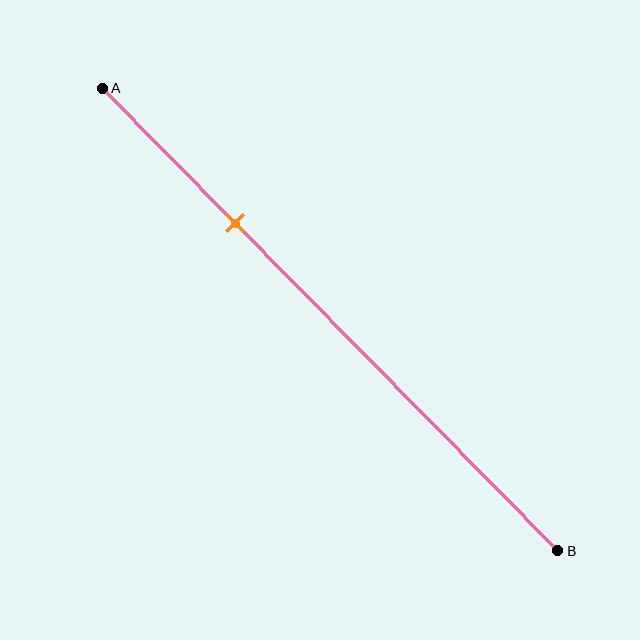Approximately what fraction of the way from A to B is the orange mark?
The orange mark is approximately 30% of the way from A to B.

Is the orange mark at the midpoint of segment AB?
No, the mark is at about 30% from A, not at the 50% midpoint.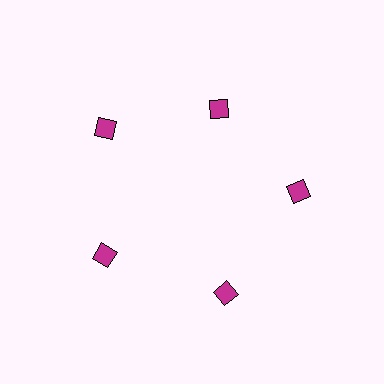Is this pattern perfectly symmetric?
No. The 5 magenta diamonds are arranged in a ring, but one element near the 1 o'clock position is pulled inward toward the center, breaking the 5-fold rotational symmetry.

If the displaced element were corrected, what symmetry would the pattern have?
It would have 5-fold rotational symmetry — the pattern would map onto itself every 72 degrees.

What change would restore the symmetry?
The symmetry would be restored by moving it outward, back onto the ring so that all 5 diamonds sit at equal angles and equal distance from the center.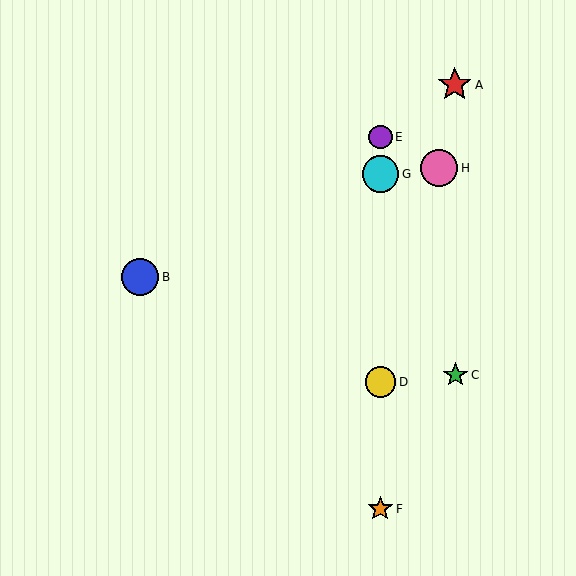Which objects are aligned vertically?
Objects D, E, F, G are aligned vertically.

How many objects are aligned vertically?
4 objects (D, E, F, G) are aligned vertically.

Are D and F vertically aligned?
Yes, both are at x≈380.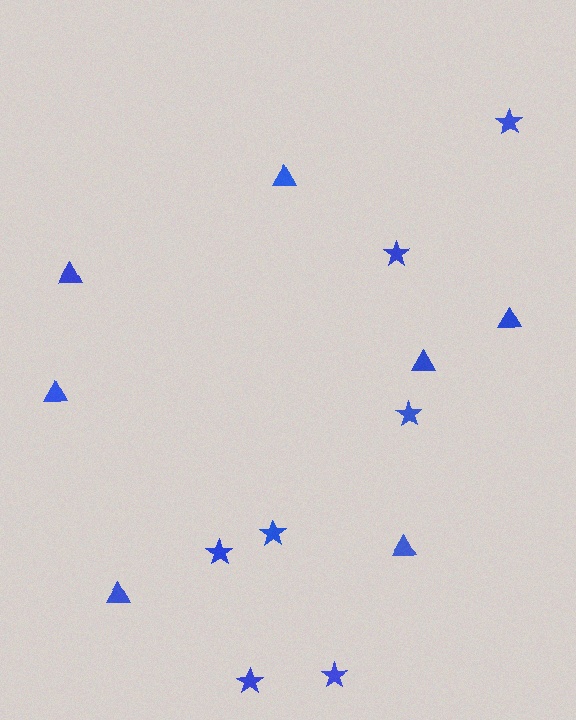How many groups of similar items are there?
There are 2 groups: one group of stars (7) and one group of triangles (7).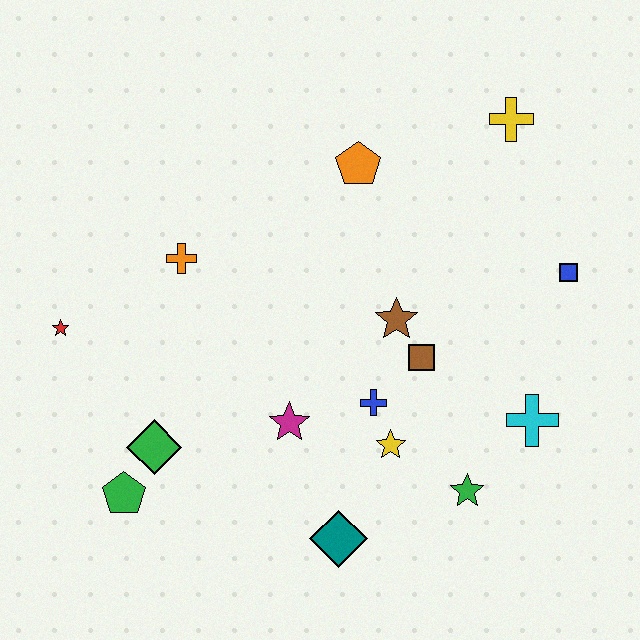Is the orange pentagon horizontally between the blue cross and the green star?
No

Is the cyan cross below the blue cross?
Yes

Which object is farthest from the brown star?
The red star is farthest from the brown star.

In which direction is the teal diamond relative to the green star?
The teal diamond is to the left of the green star.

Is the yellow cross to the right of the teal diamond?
Yes